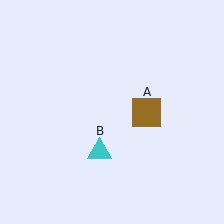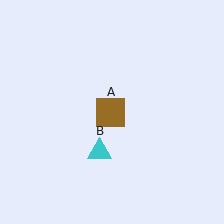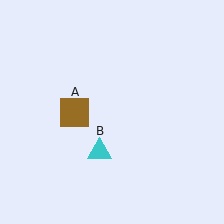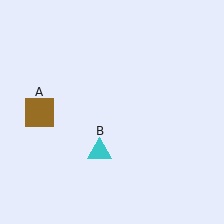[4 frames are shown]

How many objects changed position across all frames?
1 object changed position: brown square (object A).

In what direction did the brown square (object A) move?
The brown square (object A) moved left.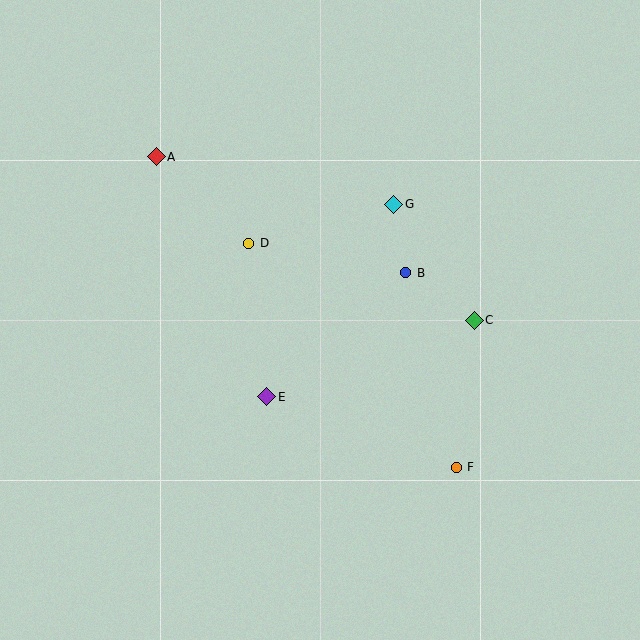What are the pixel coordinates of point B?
Point B is at (406, 273).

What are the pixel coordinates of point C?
Point C is at (474, 320).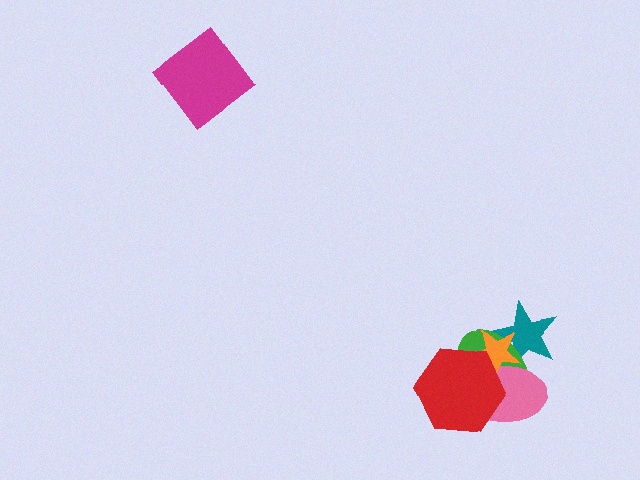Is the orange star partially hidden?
Yes, it is partially covered by another shape.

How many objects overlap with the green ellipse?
4 objects overlap with the green ellipse.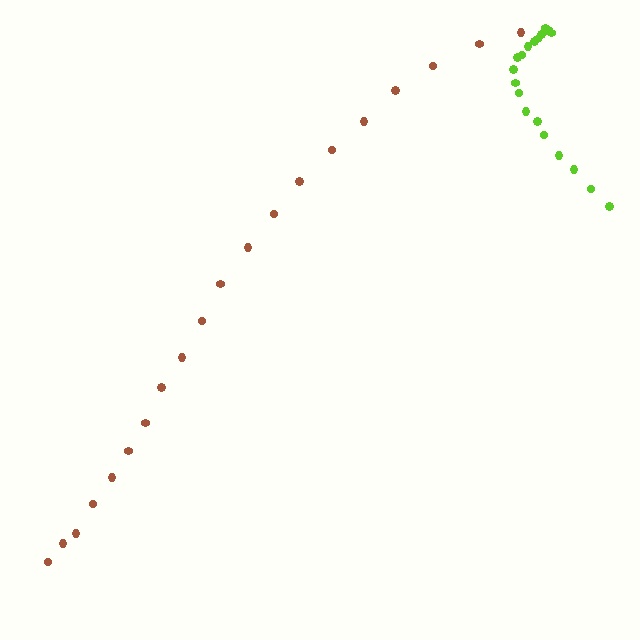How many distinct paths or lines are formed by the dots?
There are 2 distinct paths.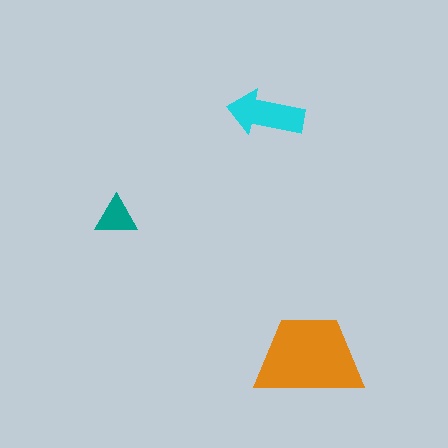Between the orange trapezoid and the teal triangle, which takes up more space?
The orange trapezoid.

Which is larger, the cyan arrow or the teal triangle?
The cyan arrow.